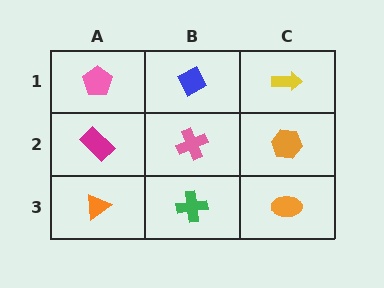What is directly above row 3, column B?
A pink cross.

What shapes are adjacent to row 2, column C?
A yellow arrow (row 1, column C), an orange ellipse (row 3, column C), a pink cross (row 2, column B).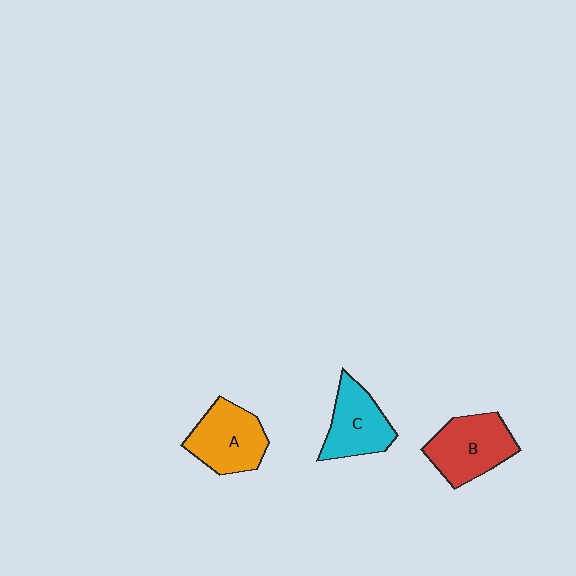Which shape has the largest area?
Shape B (red).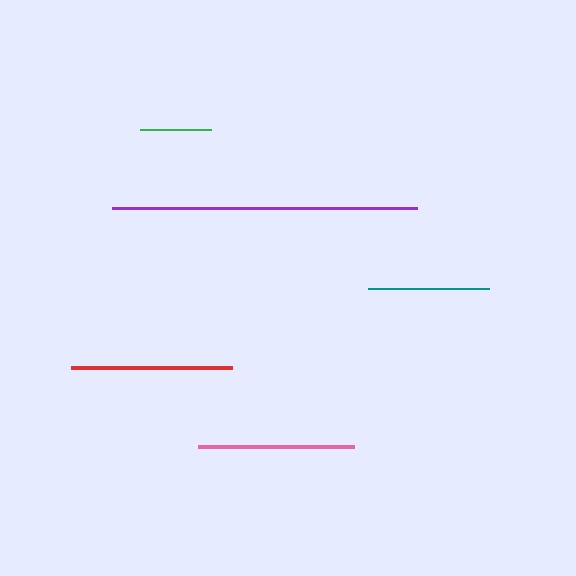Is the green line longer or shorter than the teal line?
The teal line is longer than the green line.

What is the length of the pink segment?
The pink segment is approximately 157 pixels long.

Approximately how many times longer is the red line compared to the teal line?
The red line is approximately 1.3 times the length of the teal line.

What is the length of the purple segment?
The purple segment is approximately 305 pixels long.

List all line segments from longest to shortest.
From longest to shortest: purple, red, pink, teal, green.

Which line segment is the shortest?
The green line is the shortest at approximately 71 pixels.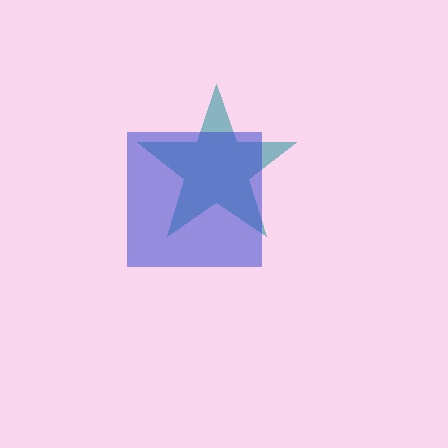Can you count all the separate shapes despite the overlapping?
Yes, there are 2 separate shapes.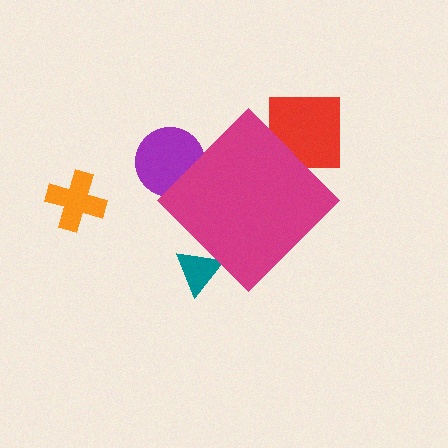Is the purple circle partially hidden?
Yes, the purple circle is partially hidden behind the magenta diamond.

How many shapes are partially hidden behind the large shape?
3 shapes are partially hidden.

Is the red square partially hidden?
Yes, the red square is partially hidden behind the magenta diamond.